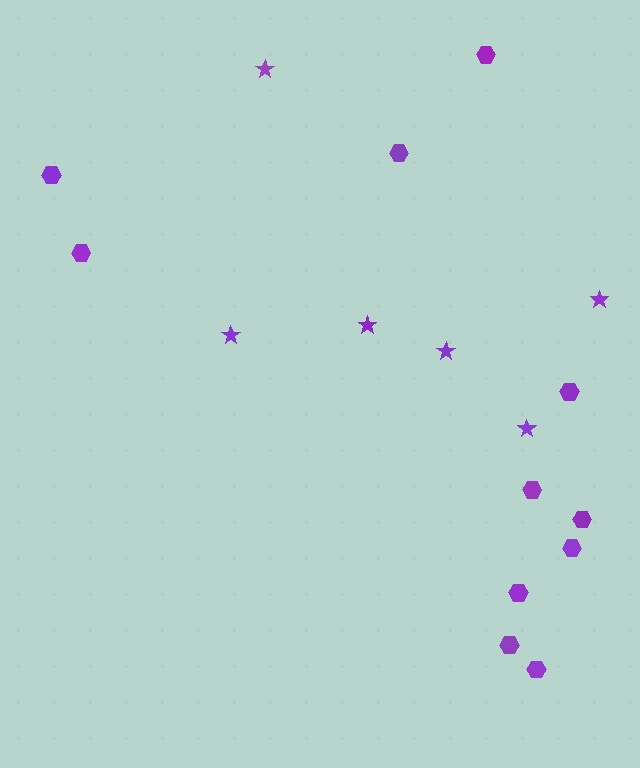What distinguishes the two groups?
There are 2 groups: one group of hexagons (11) and one group of stars (6).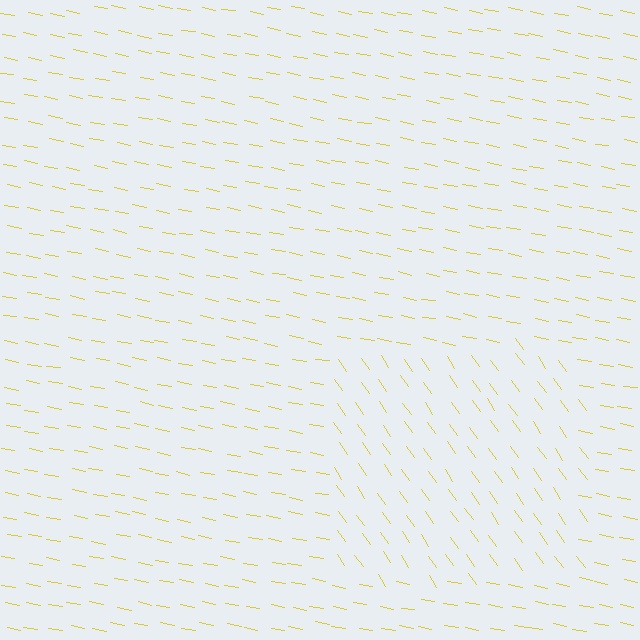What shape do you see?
I see a rectangle.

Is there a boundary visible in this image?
Yes, there is a texture boundary formed by a change in line orientation.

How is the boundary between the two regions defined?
The boundary is defined purely by a change in line orientation (approximately 45 degrees difference). All lines are the same color and thickness.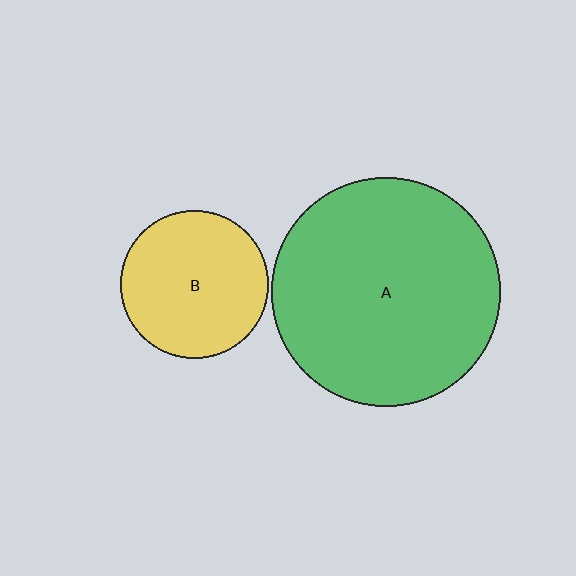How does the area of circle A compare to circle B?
Approximately 2.4 times.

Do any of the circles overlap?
No, none of the circles overlap.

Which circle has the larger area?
Circle A (green).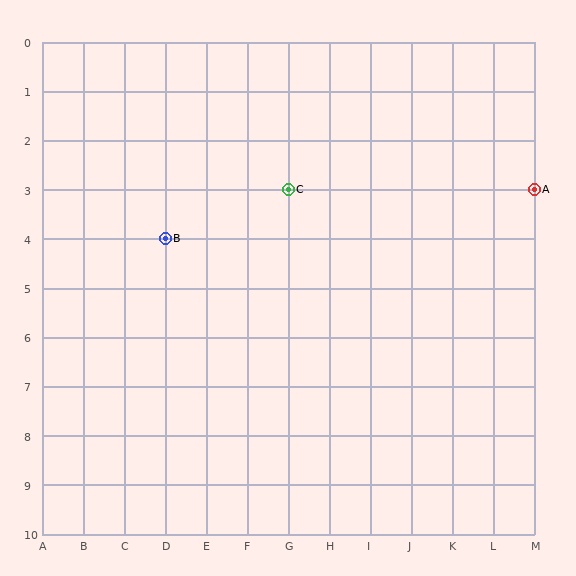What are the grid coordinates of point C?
Point C is at grid coordinates (G, 3).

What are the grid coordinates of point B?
Point B is at grid coordinates (D, 4).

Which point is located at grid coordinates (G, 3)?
Point C is at (G, 3).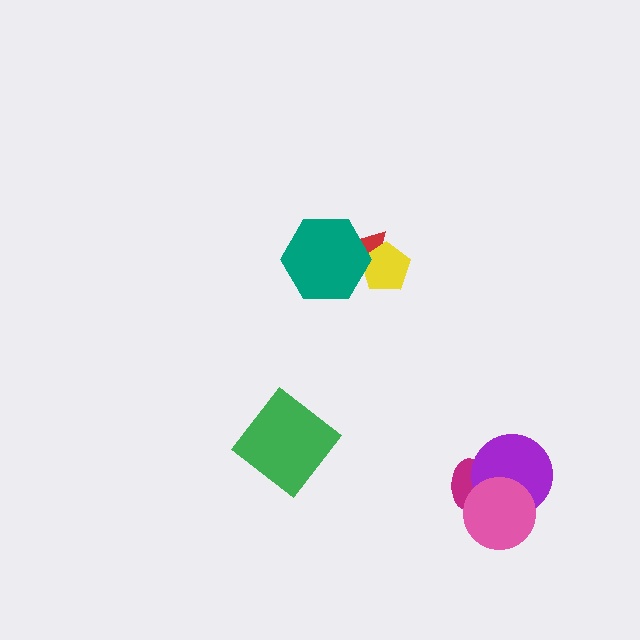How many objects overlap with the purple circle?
2 objects overlap with the purple circle.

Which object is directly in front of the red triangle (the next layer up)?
The yellow pentagon is directly in front of the red triangle.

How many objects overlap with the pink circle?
2 objects overlap with the pink circle.